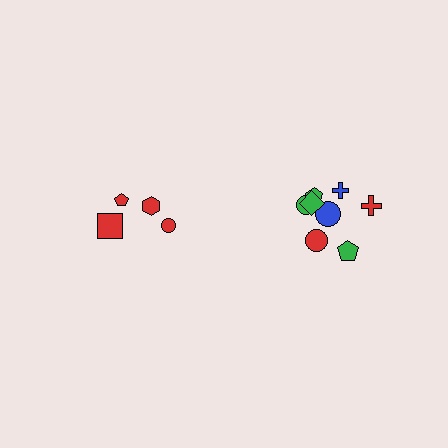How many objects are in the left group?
There are 4 objects.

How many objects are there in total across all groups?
There are 12 objects.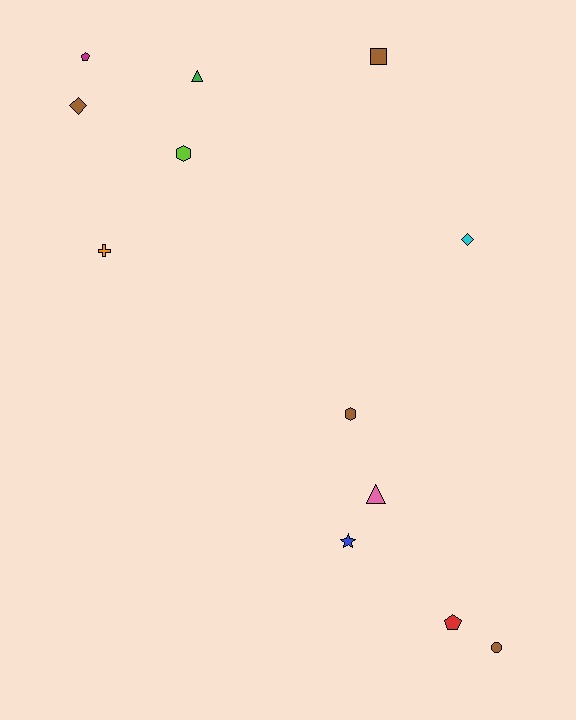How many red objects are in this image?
There is 1 red object.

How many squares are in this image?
There is 1 square.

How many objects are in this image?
There are 12 objects.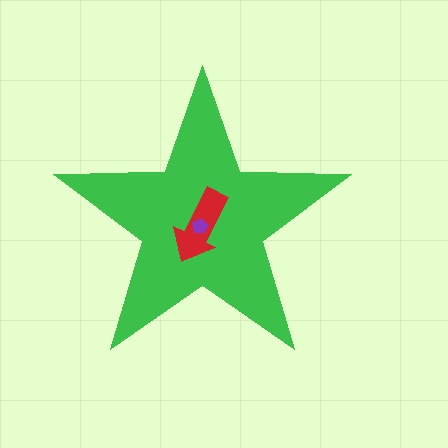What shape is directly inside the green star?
The red arrow.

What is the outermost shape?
The green star.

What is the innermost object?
The purple pentagon.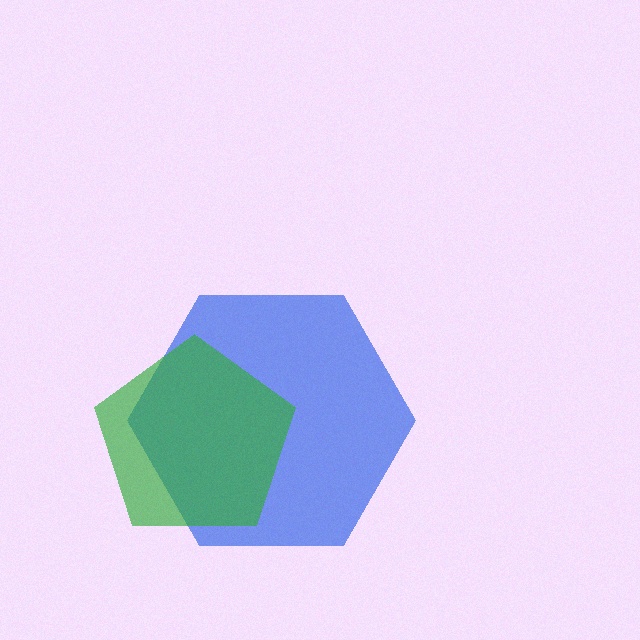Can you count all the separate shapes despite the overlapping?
Yes, there are 2 separate shapes.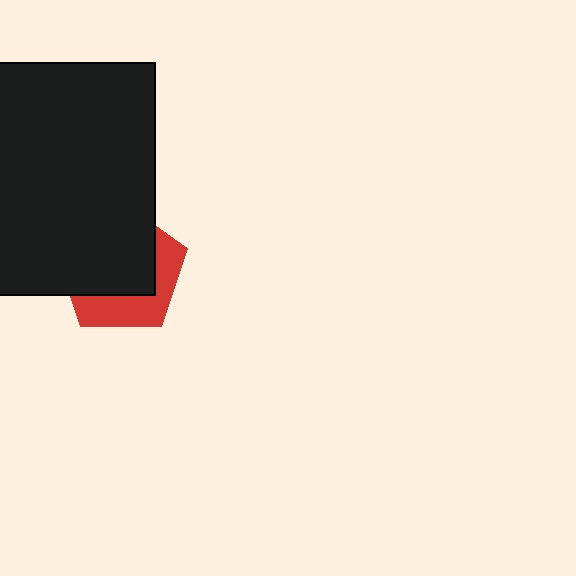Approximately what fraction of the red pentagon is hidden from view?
Roughly 62% of the red pentagon is hidden behind the black rectangle.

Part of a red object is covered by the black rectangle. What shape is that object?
It is a pentagon.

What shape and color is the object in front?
The object in front is a black rectangle.